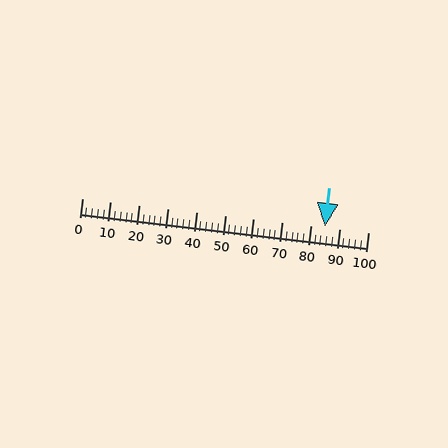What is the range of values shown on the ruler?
The ruler shows values from 0 to 100.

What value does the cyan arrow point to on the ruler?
The cyan arrow points to approximately 85.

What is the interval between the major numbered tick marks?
The major tick marks are spaced 10 units apart.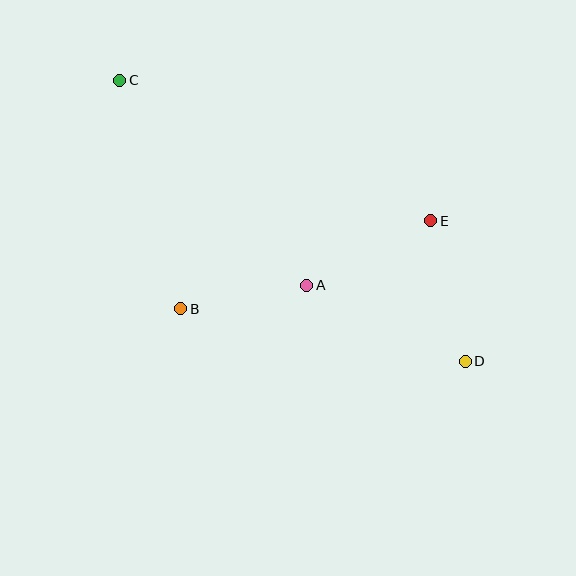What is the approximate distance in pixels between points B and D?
The distance between B and D is approximately 289 pixels.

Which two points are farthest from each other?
Points C and D are farthest from each other.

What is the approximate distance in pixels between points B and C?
The distance between B and C is approximately 237 pixels.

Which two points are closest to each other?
Points A and B are closest to each other.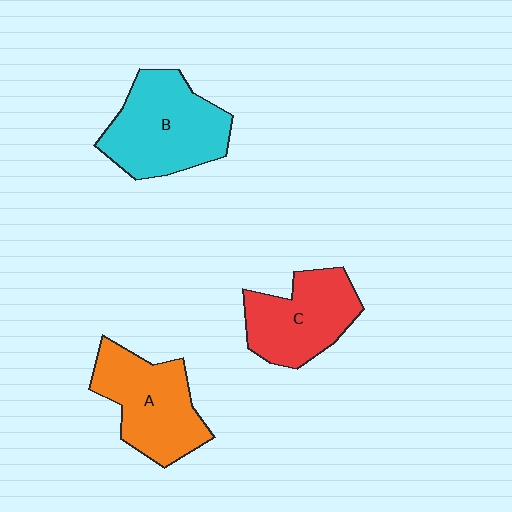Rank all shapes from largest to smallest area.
From largest to smallest: B (cyan), A (orange), C (red).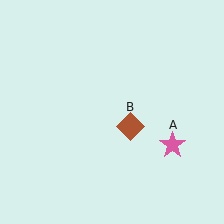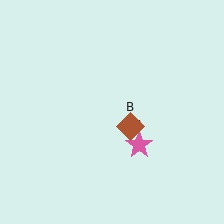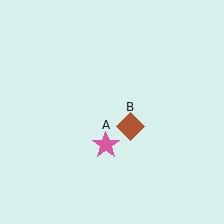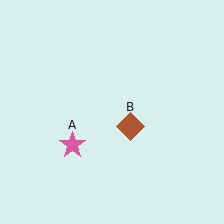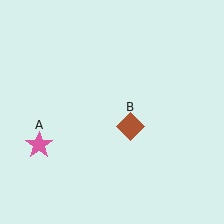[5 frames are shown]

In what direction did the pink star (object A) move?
The pink star (object A) moved left.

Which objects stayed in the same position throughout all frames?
Brown diamond (object B) remained stationary.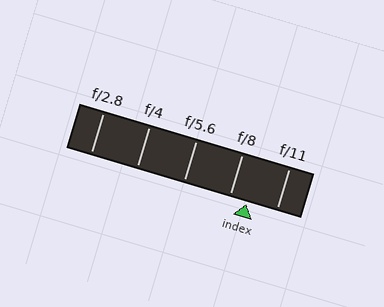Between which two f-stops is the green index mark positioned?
The index mark is between f/8 and f/11.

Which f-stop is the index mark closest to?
The index mark is closest to f/8.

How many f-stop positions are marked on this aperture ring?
There are 5 f-stop positions marked.